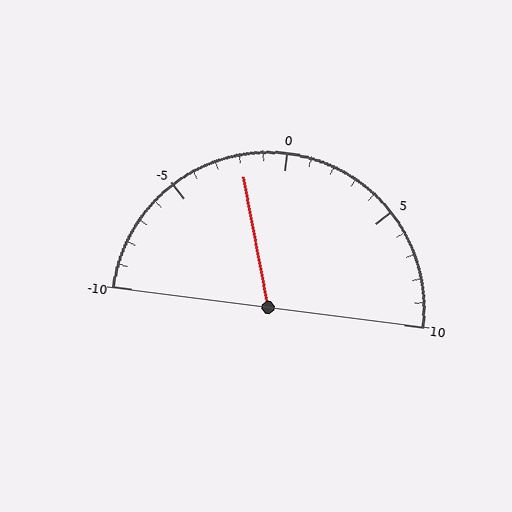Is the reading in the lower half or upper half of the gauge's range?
The reading is in the lower half of the range (-10 to 10).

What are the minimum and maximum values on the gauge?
The gauge ranges from -10 to 10.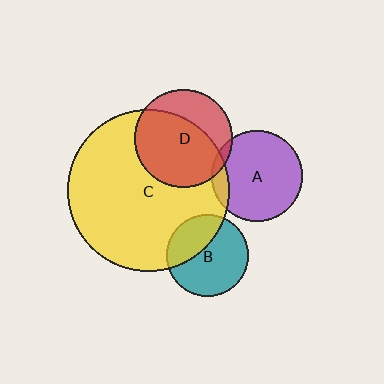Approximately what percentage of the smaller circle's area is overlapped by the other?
Approximately 5%.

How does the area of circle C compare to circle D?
Approximately 2.7 times.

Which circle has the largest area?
Circle C (yellow).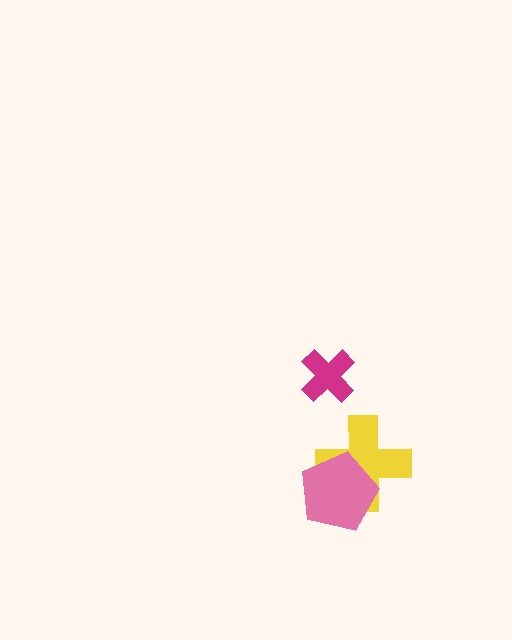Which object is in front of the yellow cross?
The pink pentagon is in front of the yellow cross.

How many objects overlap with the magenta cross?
0 objects overlap with the magenta cross.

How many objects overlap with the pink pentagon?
1 object overlaps with the pink pentagon.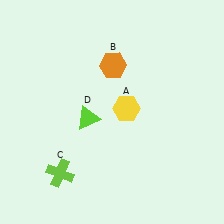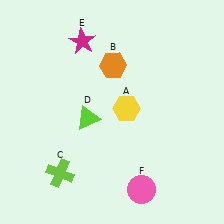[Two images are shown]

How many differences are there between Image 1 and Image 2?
There are 2 differences between the two images.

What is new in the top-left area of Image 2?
A magenta star (E) was added in the top-left area of Image 2.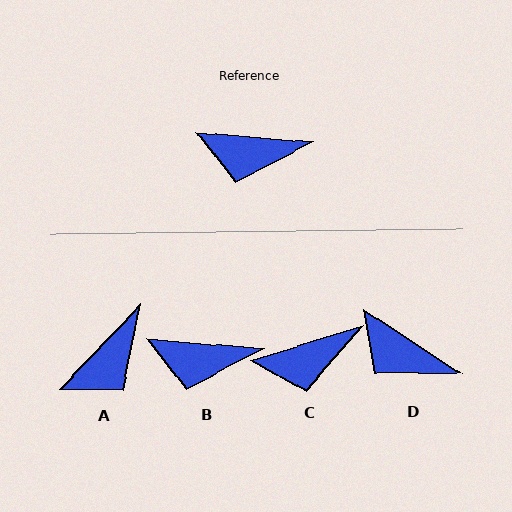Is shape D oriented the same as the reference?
No, it is off by about 28 degrees.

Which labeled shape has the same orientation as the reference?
B.